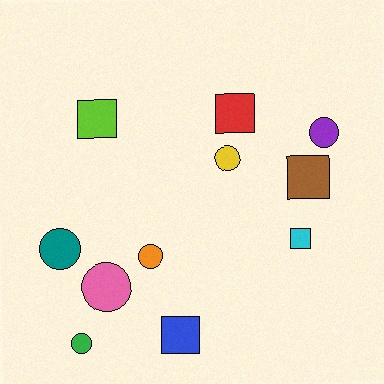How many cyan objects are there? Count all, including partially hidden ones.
There is 1 cyan object.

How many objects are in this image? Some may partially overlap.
There are 11 objects.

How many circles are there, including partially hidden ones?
There are 6 circles.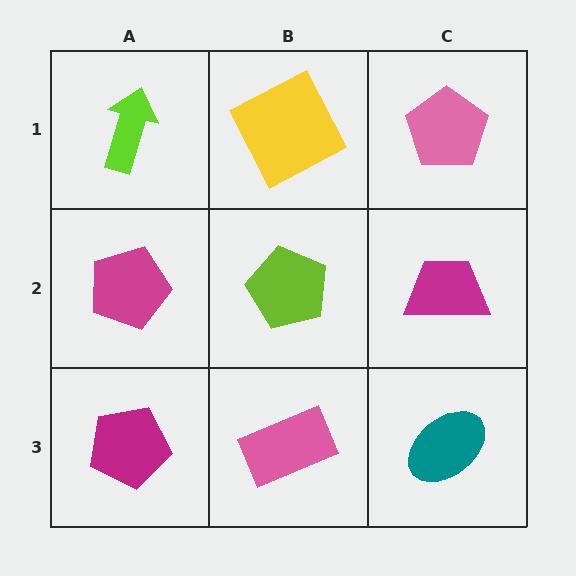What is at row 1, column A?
A lime arrow.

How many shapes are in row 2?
3 shapes.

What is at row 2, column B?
A lime pentagon.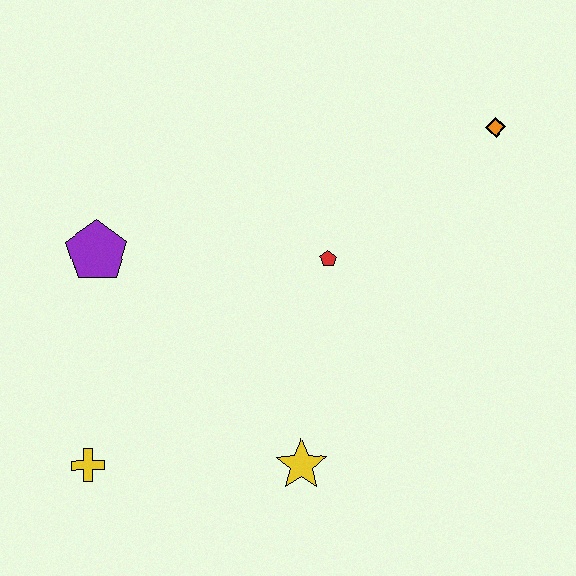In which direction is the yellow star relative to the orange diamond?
The yellow star is below the orange diamond.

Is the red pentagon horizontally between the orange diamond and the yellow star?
Yes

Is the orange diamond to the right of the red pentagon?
Yes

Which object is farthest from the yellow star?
The orange diamond is farthest from the yellow star.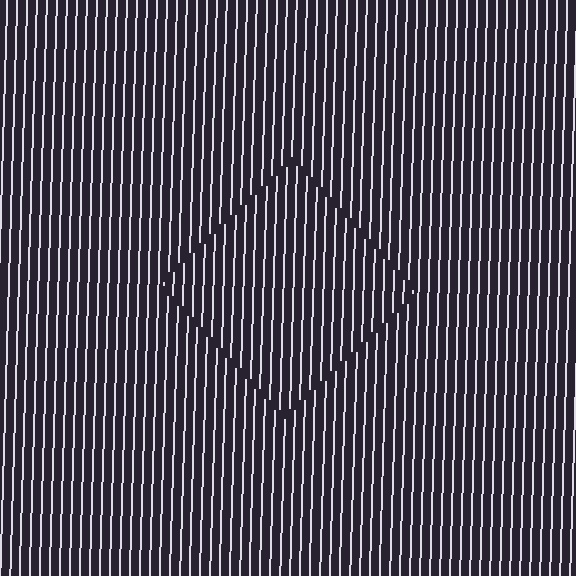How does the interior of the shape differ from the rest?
The interior of the shape contains the same grating, shifted by half a period — the contour is defined by the phase discontinuity where line-ends from the inner and outer gratings abut.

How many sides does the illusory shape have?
4 sides — the line-ends trace a square.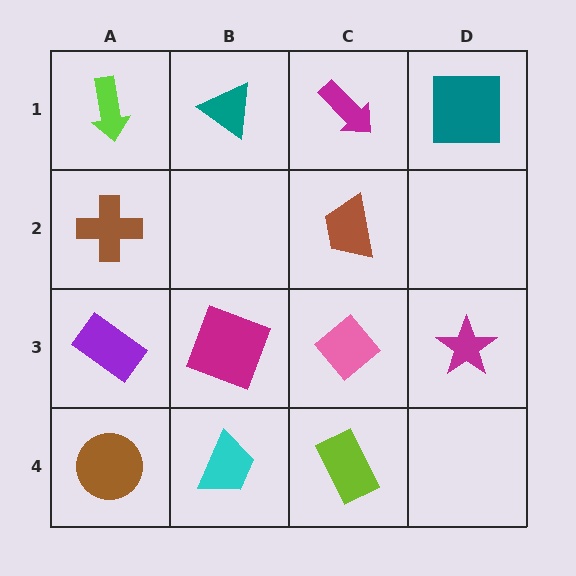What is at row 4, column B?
A cyan trapezoid.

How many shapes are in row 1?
4 shapes.